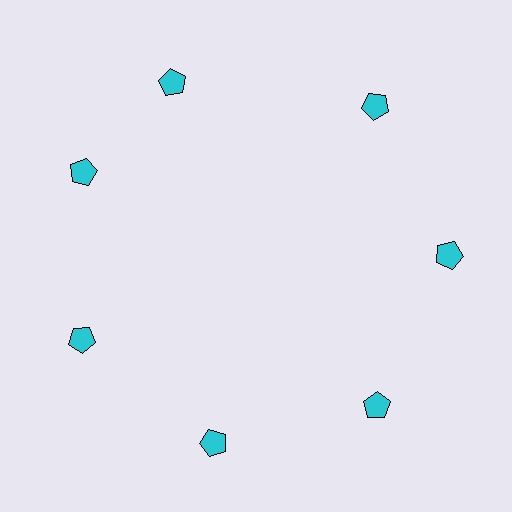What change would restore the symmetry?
The symmetry would be restored by rotating it back into even spacing with its neighbors so that all 7 pentagons sit at equal angles and equal distance from the center.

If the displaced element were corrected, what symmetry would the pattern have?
It would have 7-fold rotational symmetry — the pattern would map onto itself every 51 degrees.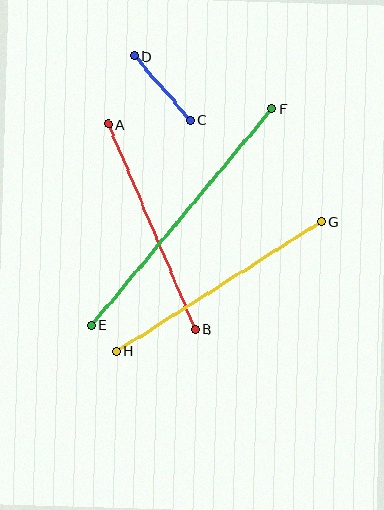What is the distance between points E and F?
The distance is approximately 282 pixels.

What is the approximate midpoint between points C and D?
The midpoint is at approximately (162, 88) pixels.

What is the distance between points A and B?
The distance is approximately 223 pixels.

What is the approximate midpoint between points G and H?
The midpoint is at approximately (219, 286) pixels.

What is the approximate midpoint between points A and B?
The midpoint is at approximately (151, 227) pixels.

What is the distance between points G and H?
The distance is approximately 242 pixels.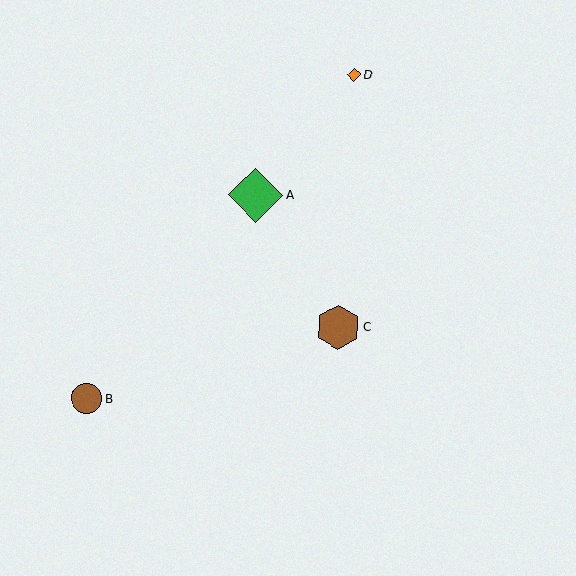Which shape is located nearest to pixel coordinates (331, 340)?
The brown hexagon (labeled C) at (338, 327) is nearest to that location.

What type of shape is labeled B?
Shape B is a brown circle.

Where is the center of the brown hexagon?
The center of the brown hexagon is at (338, 327).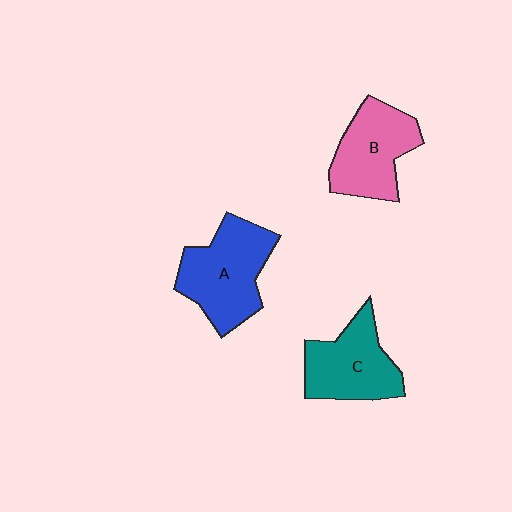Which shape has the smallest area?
Shape C (teal).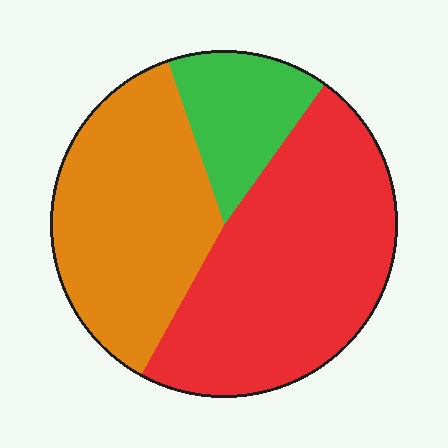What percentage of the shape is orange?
Orange covers about 35% of the shape.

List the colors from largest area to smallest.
From largest to smallest: red, orange, green.